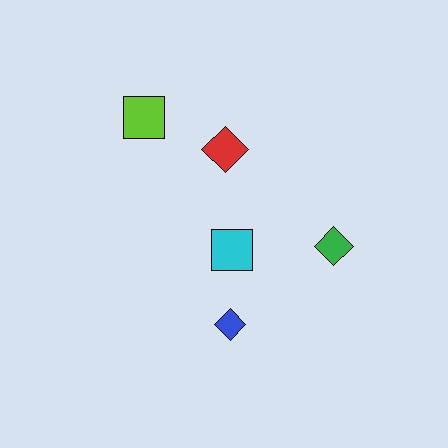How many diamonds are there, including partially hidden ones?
There are 3 diamonds.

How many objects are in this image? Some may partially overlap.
There are 5 objects.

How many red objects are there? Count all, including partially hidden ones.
There is 1 red object.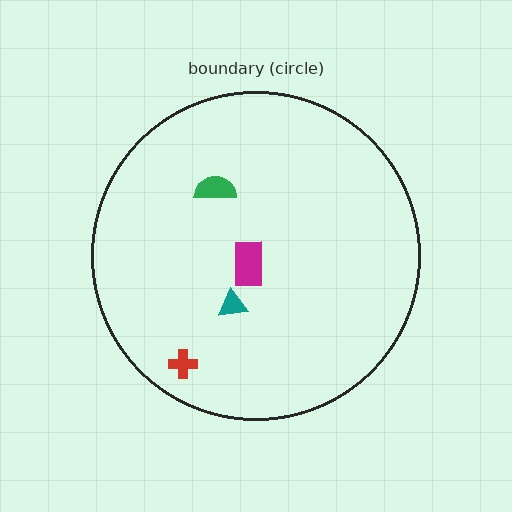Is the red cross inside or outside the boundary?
Inside.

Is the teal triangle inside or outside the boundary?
Inside.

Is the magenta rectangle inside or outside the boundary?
Inside.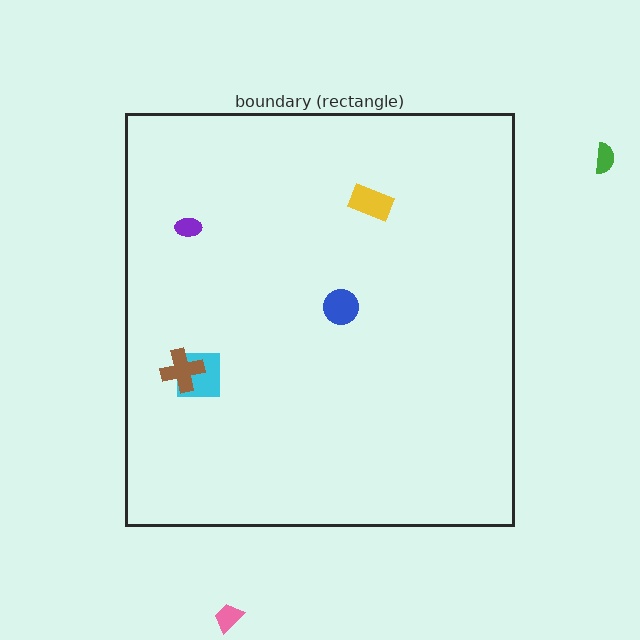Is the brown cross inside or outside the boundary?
Inside.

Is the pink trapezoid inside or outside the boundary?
Outside.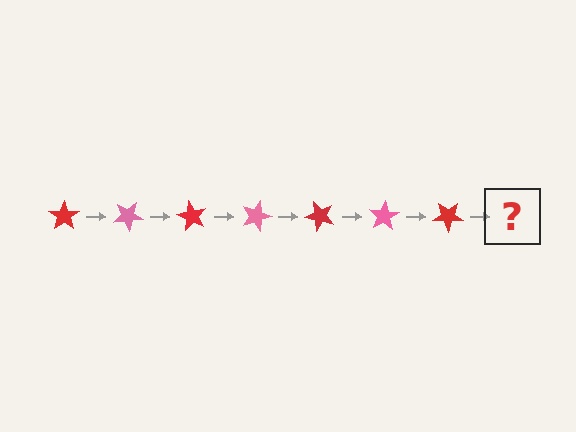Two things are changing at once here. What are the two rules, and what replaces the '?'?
The two rules are that it rotates 30 degrees each step and the color cycles through red and pink. The '?' should be a pink star, rotated 210 degrees from the start.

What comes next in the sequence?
The next element should be a pink star, rotated 210 degrees from the start.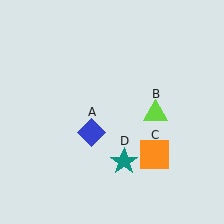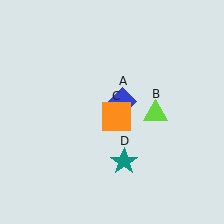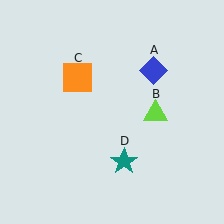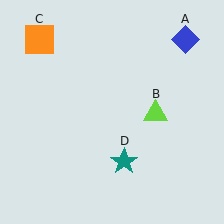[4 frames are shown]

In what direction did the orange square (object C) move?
The orange square (object C) moved up and to the left.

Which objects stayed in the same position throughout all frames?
Lime triangle (object B) and teal star (object D) remained stationary.